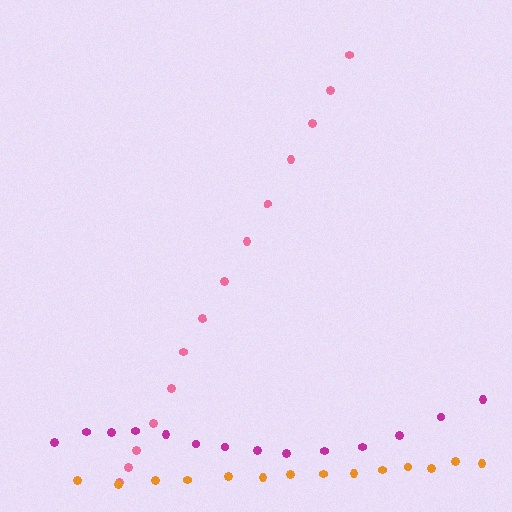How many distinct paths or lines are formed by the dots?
There are 3 distinct paths.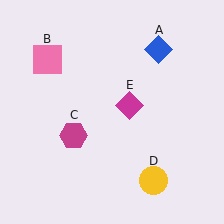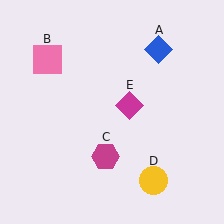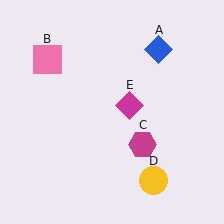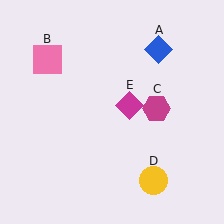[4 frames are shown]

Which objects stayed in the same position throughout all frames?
Blue diamond (object A) and pink square (object B) and yellow circle (object D) and magenta diamond (object E) remained stationary.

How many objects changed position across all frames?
1 object changed position: magenta hexagon (object C).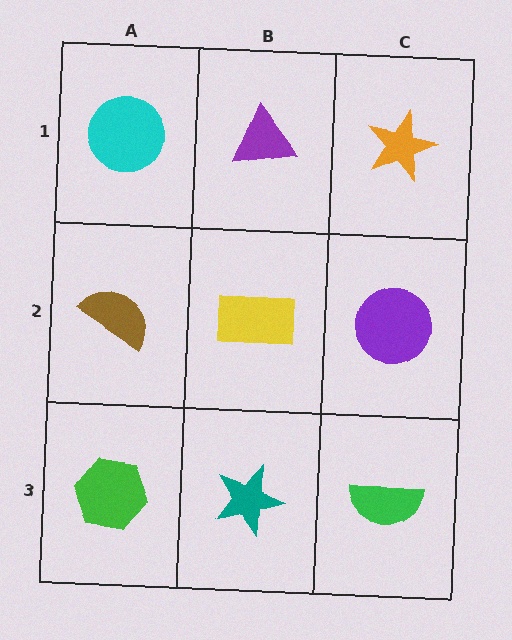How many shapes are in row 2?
3 shapes.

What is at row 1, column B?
A purple triangle.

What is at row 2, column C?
A purple circle.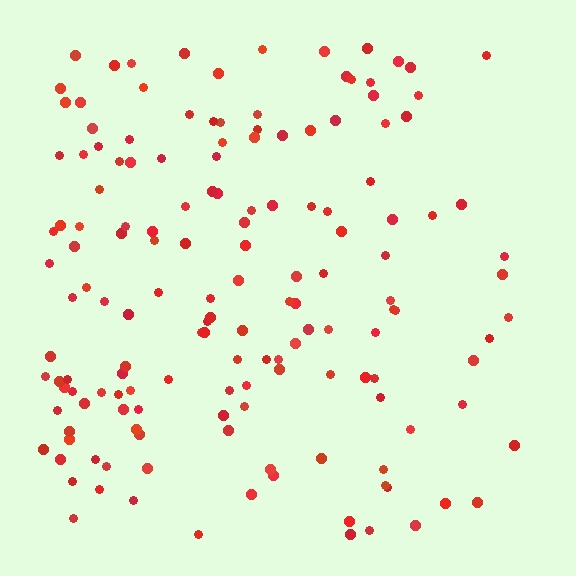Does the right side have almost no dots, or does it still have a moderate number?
Still a moderate number, just noticeably fewer than the left.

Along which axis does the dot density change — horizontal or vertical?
Horizontal.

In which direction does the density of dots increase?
From right to left, with the left side densest.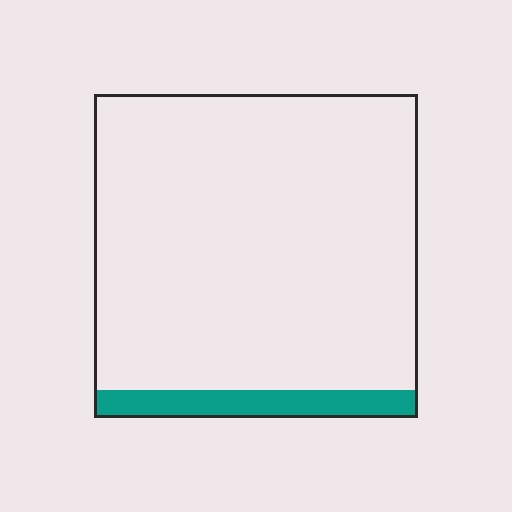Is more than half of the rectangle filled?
No.